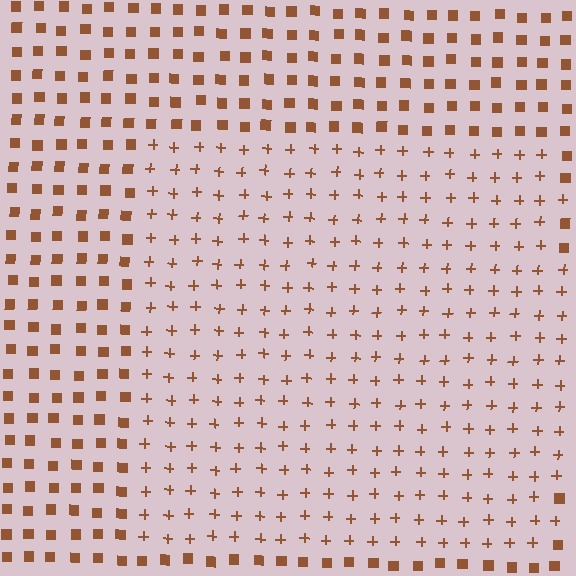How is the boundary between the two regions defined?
The boundary is defined by a change in element shape: plus signs inside vs. squares outside. All elements share the same color and spacing.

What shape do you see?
I see a rectangle.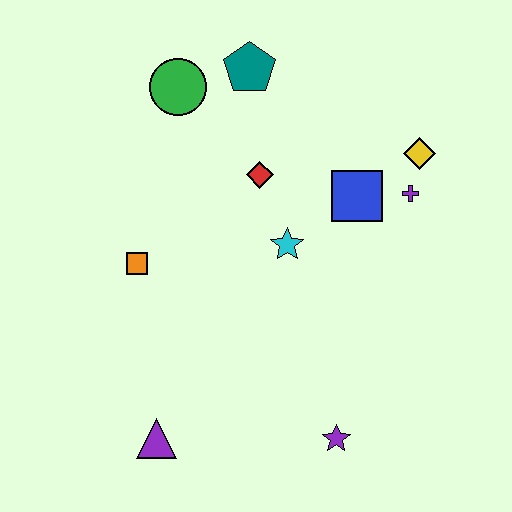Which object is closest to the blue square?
The purple cross is closest to the blue square.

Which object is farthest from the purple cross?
The purple triangle is farthest from the purple cross.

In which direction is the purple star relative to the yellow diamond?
The purple star is below the yellow diamond.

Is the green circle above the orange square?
Yes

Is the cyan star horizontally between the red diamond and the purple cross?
Yes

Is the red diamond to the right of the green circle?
Yes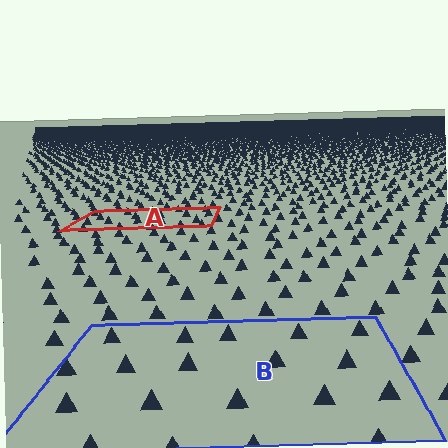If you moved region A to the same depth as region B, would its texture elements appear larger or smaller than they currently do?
They would appear larger. At a closer depth, the same texture elements are projected at a bigger on-screen size.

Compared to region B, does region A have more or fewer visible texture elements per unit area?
Region A has more texture elements per unit area — they are packed more densely because it is farther away.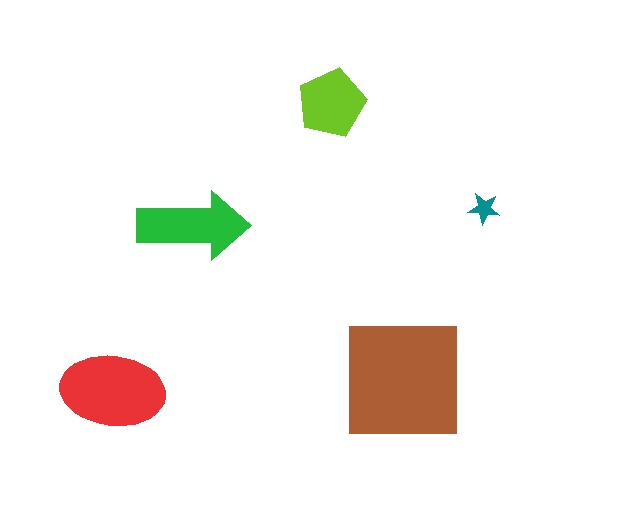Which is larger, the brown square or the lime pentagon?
The brown square.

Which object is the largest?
The brown square.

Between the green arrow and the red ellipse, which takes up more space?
The red ellipse.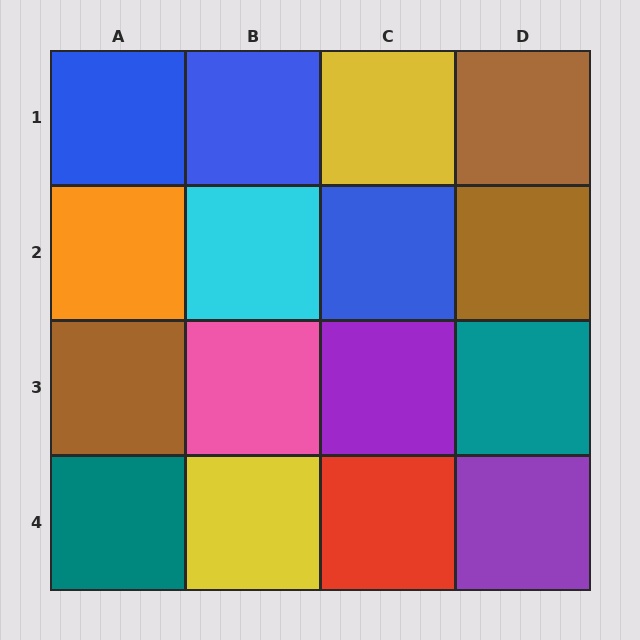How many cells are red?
1 cell is red.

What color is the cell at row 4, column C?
Red.